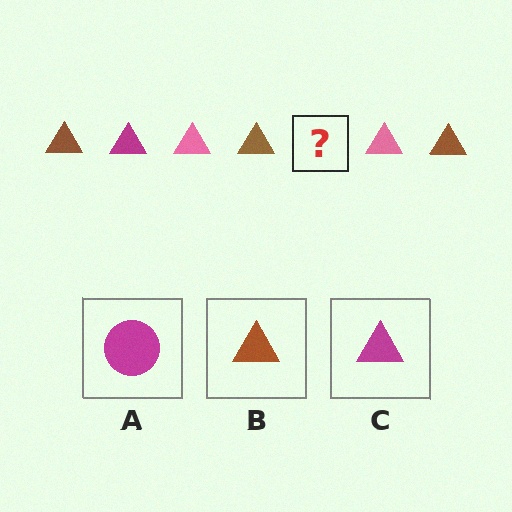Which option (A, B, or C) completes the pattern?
C.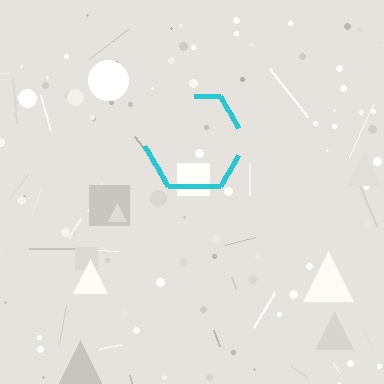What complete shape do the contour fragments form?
The contour fragments form a hexagon.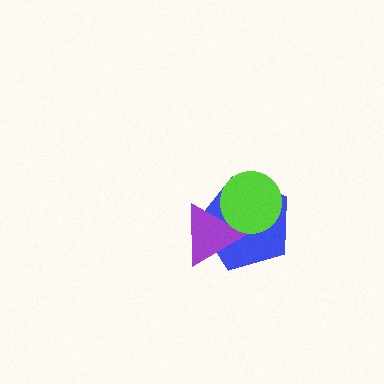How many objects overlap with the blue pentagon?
2 objects overlap with the blue pentagon.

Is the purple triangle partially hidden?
Yes, it is partially covered by another shape.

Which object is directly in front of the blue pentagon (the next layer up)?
The purple triangle is directly in front of the blue pentagon.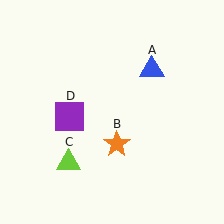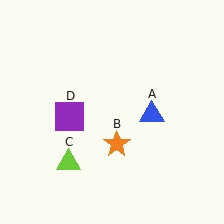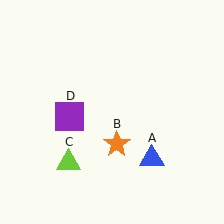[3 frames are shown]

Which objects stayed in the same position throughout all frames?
Orange star (object B) and lime triangle (object C) and purple square (object D) remained stationary.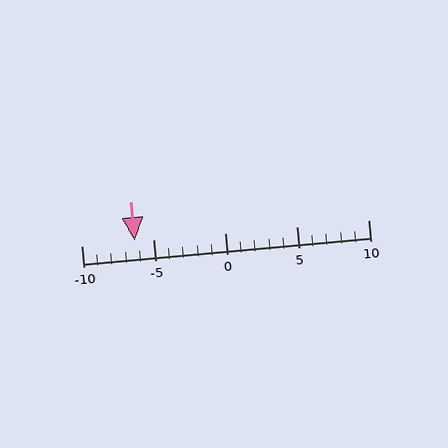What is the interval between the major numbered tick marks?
The major tick marks are spaced 5 units apart.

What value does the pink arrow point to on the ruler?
The pink arrow points to approximately -6.